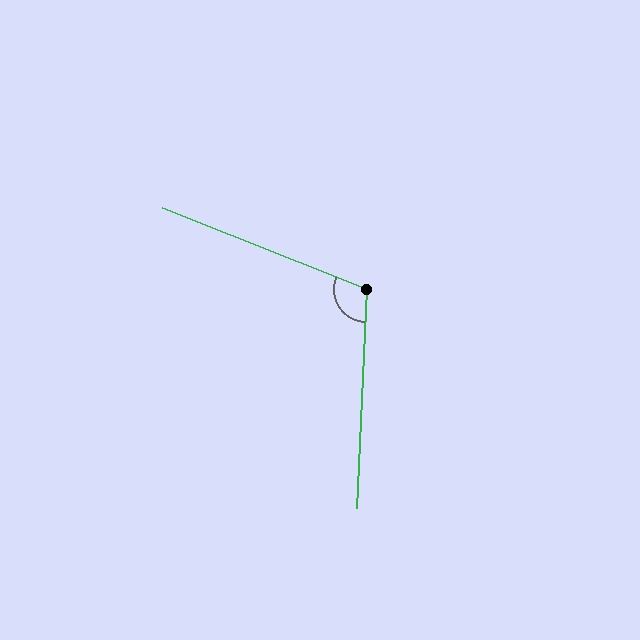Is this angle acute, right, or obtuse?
It is obtuse.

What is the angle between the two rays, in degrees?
Approximately 109 degrees.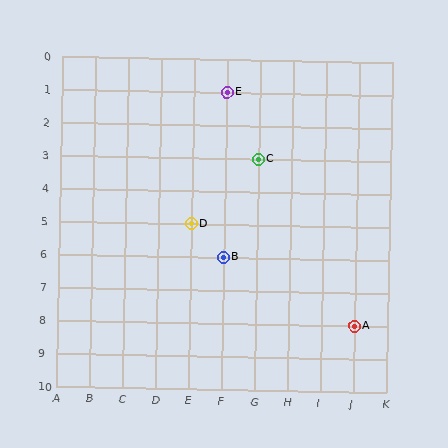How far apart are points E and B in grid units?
Points E and B are 5 rows apart.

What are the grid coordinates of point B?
Point B is at grid coordinates (F, 6).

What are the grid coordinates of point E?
Point E is at grid coordinates (F, 1).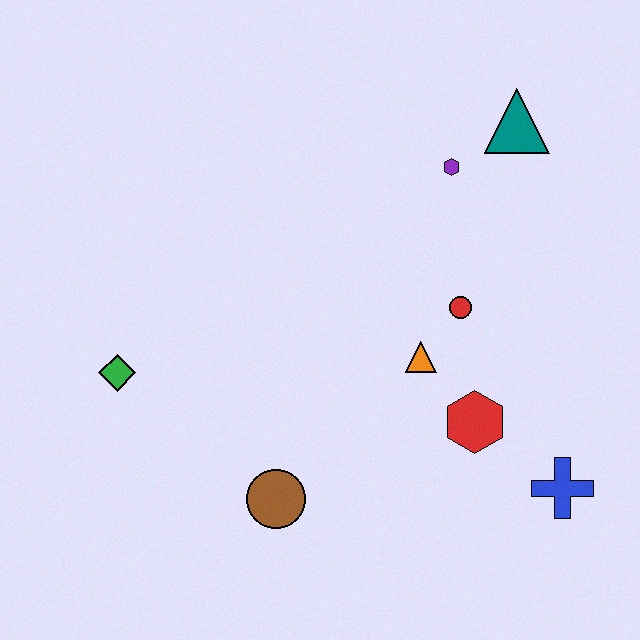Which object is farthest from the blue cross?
The green diamond is farthest from the blue cross.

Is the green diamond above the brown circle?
Yes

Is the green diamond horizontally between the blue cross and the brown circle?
No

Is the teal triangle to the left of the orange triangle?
No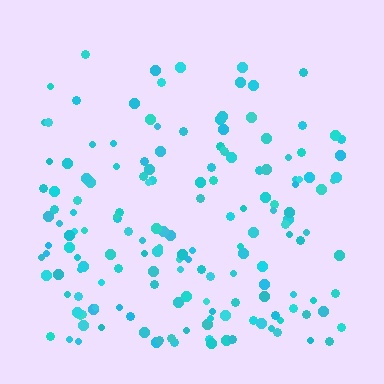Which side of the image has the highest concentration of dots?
The bottom.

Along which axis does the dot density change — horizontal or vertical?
Vertical.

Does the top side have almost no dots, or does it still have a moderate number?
Still a moderate number, just noticeably fewer than the bottom.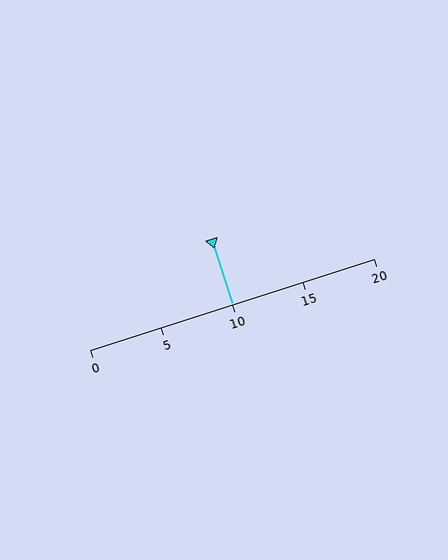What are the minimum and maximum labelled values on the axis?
The axis runs from 0 to 20.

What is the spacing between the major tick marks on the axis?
The major ticks are spaced 5 apart.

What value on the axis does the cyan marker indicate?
The marker indicates approximately 10.